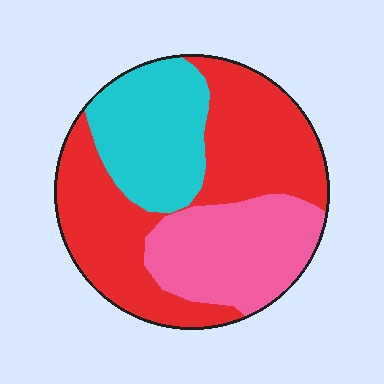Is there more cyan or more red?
Red.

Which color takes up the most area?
Red, at roughly 50%.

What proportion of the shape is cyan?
Cyan takes up about one quarter (1/4) of the shape.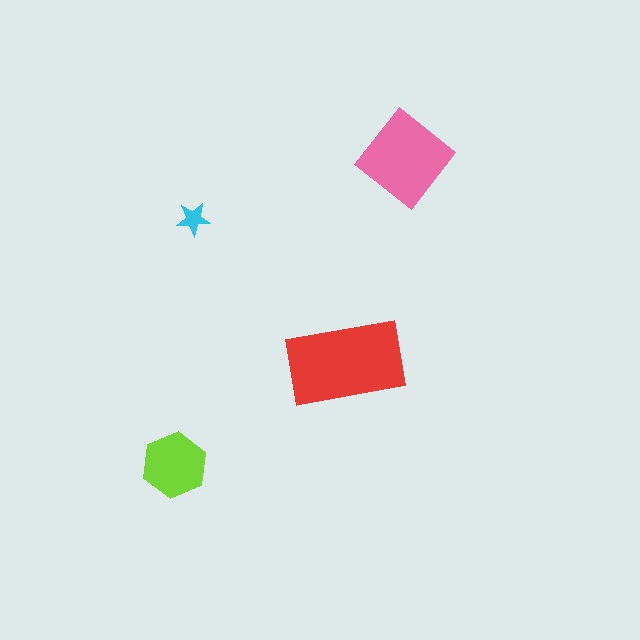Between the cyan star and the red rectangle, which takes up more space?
The red rectangle.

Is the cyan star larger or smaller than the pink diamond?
Smaller.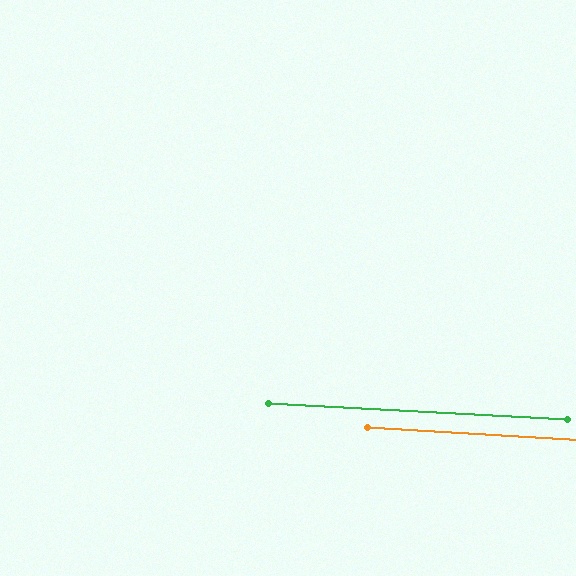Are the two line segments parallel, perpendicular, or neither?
Parallel — their directions differ by only 0.3°.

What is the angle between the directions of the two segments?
Approximately 0 degrees.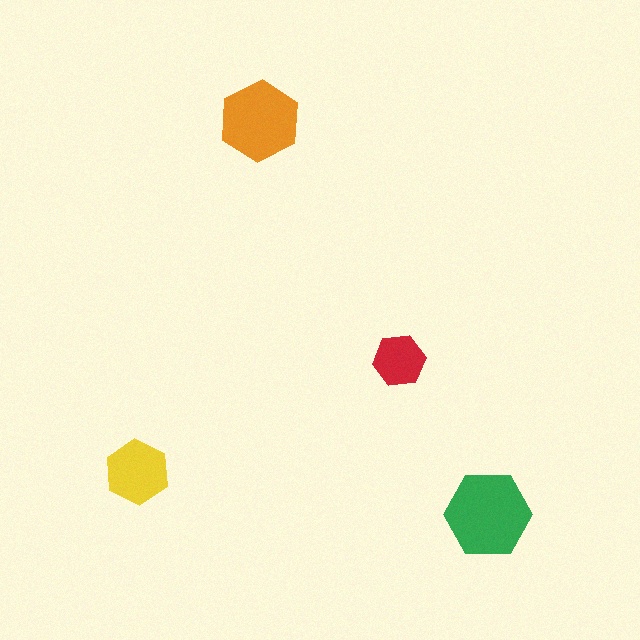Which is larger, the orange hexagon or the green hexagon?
The green one.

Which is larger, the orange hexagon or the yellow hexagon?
The orange one.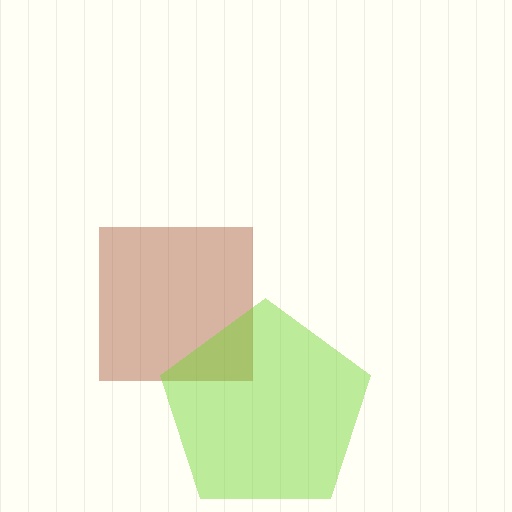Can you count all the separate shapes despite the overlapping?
Yes, there are 2 separate shapes.